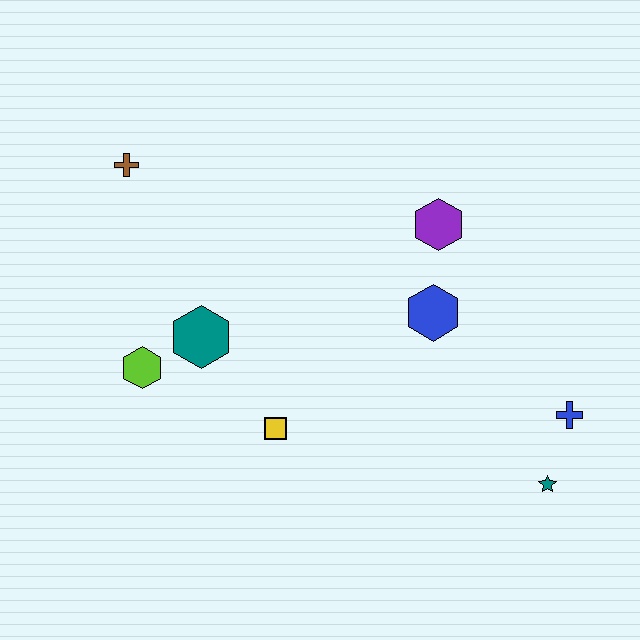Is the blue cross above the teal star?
Yes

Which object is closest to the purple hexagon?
The blue hexagon is closest to the purple hexagon.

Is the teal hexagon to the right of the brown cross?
Yes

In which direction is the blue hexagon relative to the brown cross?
The blue hexagon is to the right of the brown cross.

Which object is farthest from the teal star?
The brown cross is farthest from the teal star.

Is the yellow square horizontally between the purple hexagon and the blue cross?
No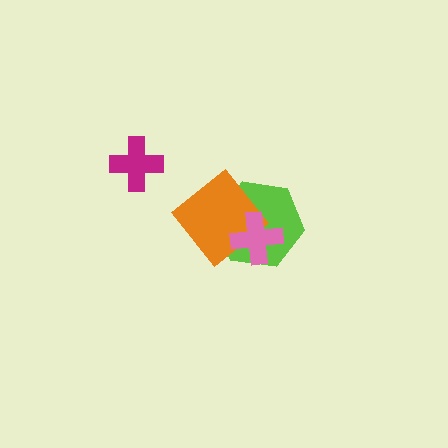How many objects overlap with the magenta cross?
0 objects overlap with the magenta cross.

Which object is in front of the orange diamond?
The pink cross is in front of the orange diamond.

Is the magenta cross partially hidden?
No, no other shape covers it.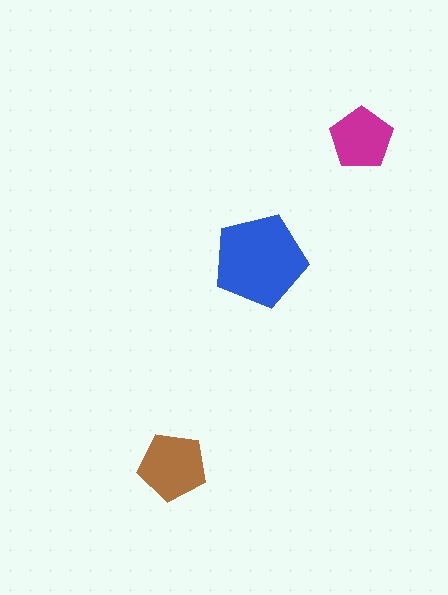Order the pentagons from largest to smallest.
the blue one, the brown one, the magenta one.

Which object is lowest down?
The brown pentagon is bottommost.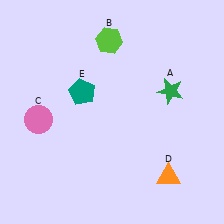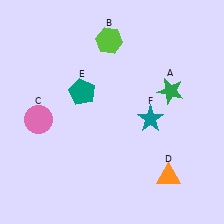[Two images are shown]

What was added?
A teal star (F) was added in Image 2.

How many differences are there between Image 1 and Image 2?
There is 1 difference between the two images.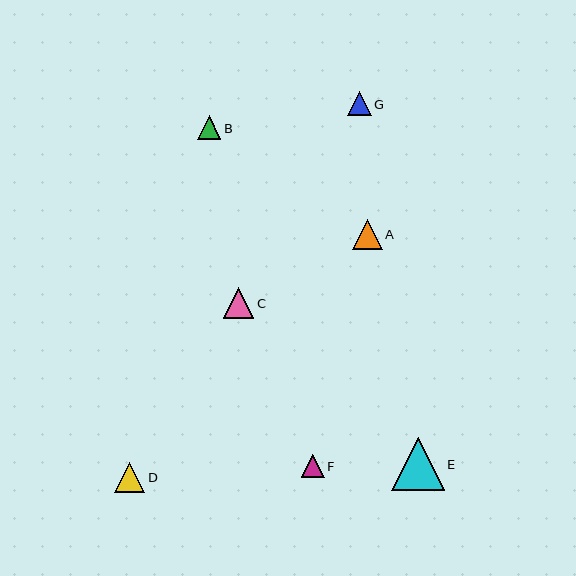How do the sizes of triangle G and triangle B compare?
Triangle G and triangle B are approximately the same size.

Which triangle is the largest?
Triangle E is the largest with a size of approximately 52 pixels.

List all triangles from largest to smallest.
From largest to smallest: E, C, D, A, G, B, F.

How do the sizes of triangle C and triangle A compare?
Triangle C and triangle A are approximately the same size.